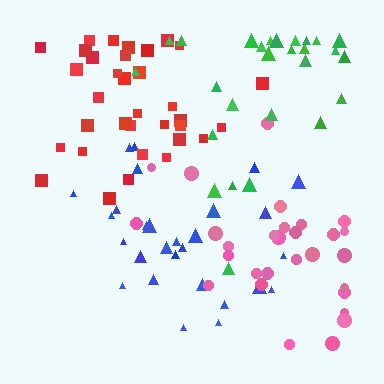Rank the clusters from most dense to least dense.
red, green, pink, blue.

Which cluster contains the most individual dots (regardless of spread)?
Red (34).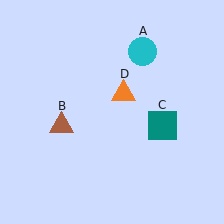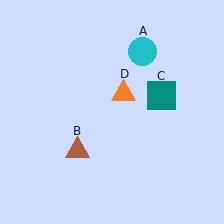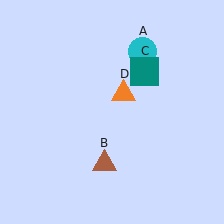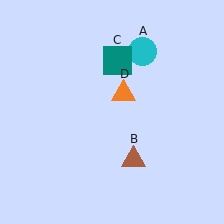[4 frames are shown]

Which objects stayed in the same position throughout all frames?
Cyan circle (object A) and orange triangle (object D) remained stationary.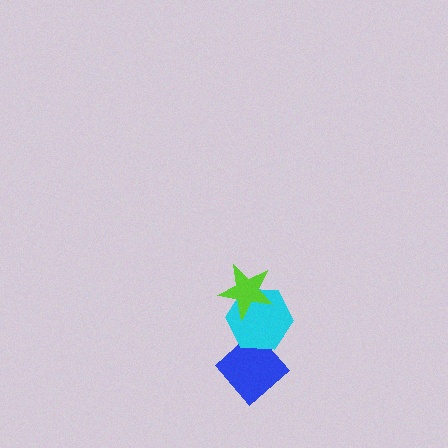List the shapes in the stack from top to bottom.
From top to bottom: the lime star, the cyan hexagon, the blue diamond.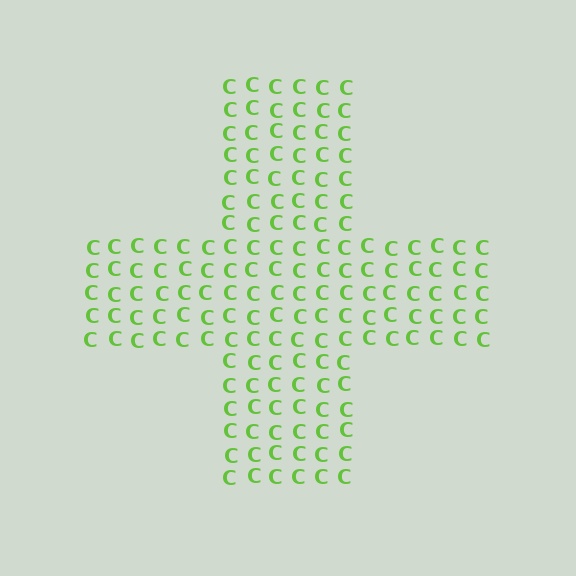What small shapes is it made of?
It is made of small letter C's.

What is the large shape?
The large shape is a cross.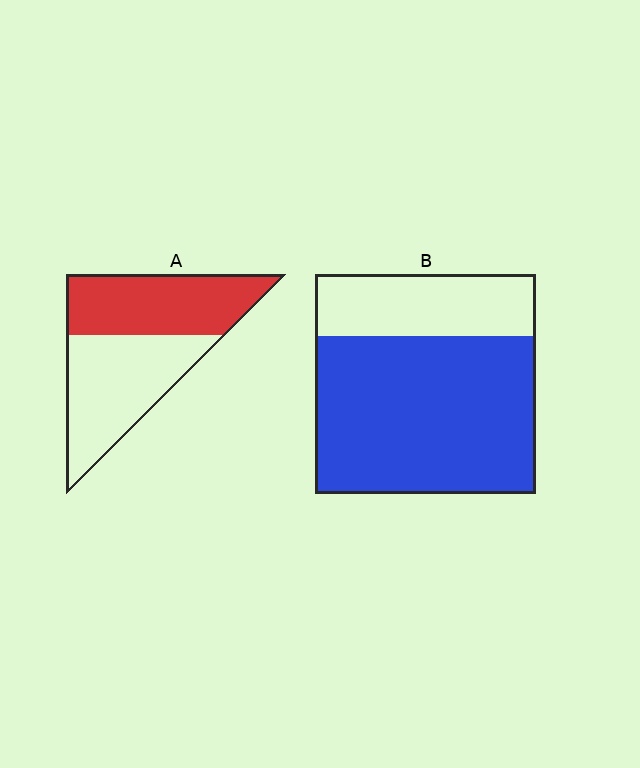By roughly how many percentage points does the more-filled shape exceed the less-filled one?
By roughly 25 percentage points (B over A).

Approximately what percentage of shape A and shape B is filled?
A is approximately 50% and B is approximately 70%.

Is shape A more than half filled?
Roughly half.